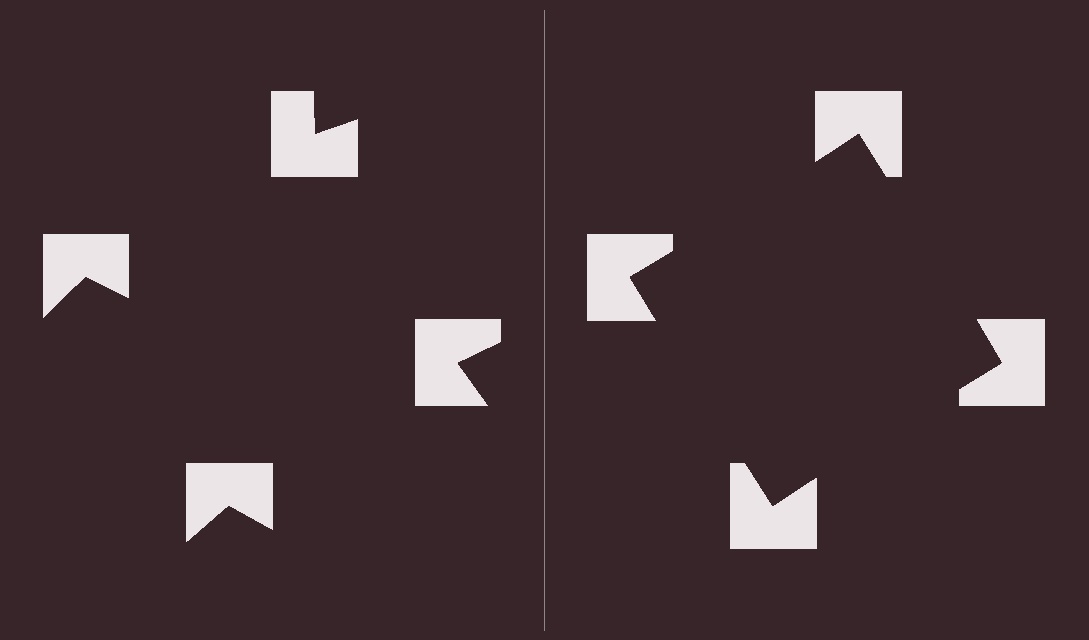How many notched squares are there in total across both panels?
8 — 4 on each side.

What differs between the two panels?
The notched squares are positioned identically on both sides; only the wedge orientations differ. On the right they align to a square; on the left they are misaligned.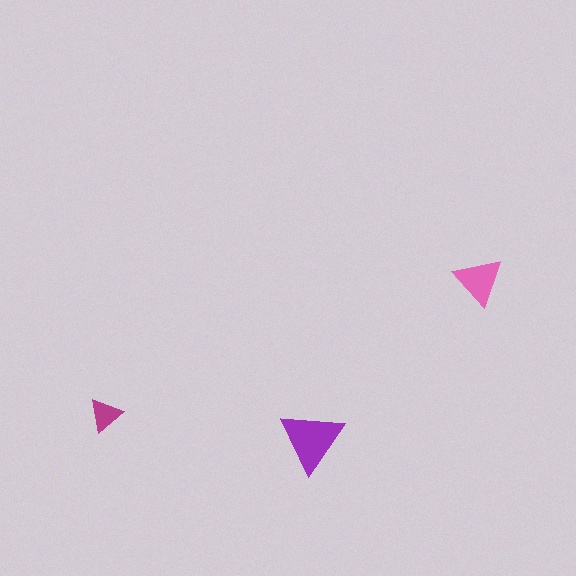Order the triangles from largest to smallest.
the purple one, the pink one, the magenta one.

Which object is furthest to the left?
The magenta triangle is leftmost.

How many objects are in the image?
There are 3 objects in the image.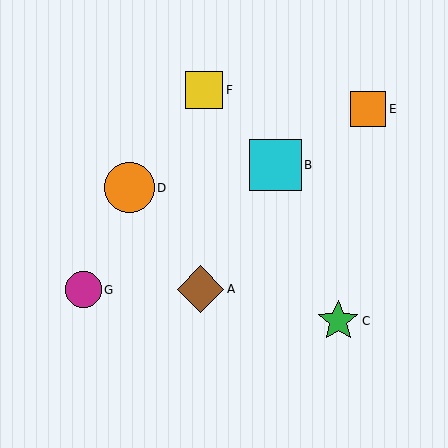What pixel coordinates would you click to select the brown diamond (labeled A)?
Click at (200, 289) to select the brown diamond A.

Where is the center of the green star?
The center of the green star is at (338, 321).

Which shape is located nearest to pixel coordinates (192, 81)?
The yellow square (labeled F) at (204, 90) is nearest to that location.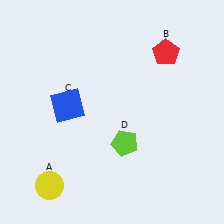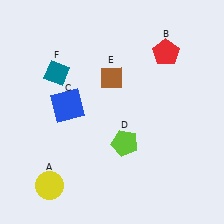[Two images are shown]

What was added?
A brown diamond (E), a teal diamond (F) were added in Image 2.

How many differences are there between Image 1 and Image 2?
There are 2 differences between the two images.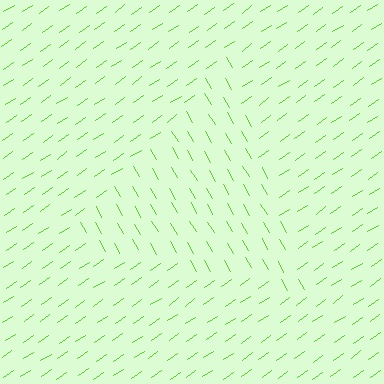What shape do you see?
I see a triangle.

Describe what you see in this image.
The image is filled with small lime line segments. A triangle region in the image has lines oriented differently from the surrounding lines, creating a visible texture boundary.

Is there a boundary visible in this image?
Yes, there is a texture boundary formed by a change in line orientation.